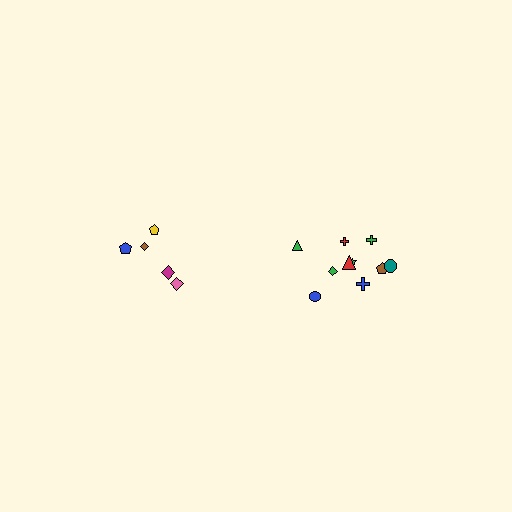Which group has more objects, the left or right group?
The right group.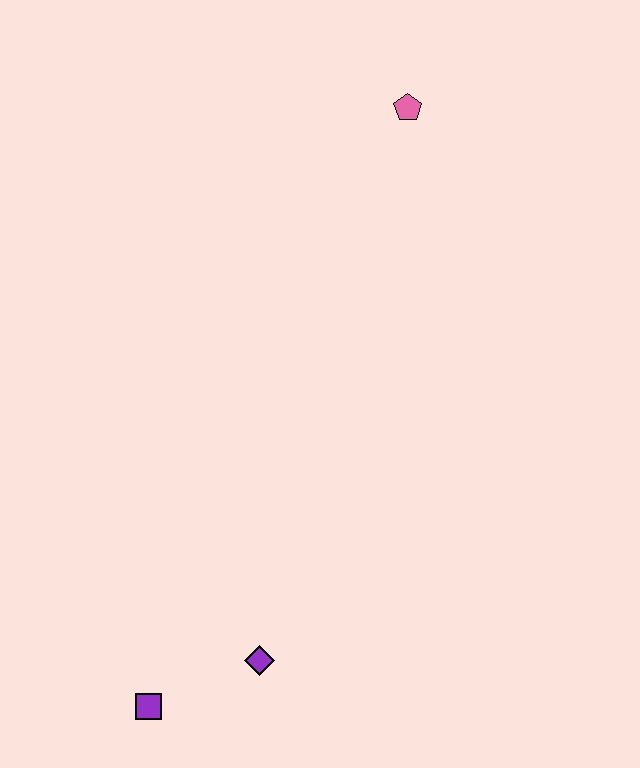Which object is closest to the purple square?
The purple diamond is closest to the purple square.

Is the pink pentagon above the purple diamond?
Yes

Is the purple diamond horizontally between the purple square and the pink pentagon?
Yes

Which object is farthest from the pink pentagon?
The purple square is farthest from the pink pentagon.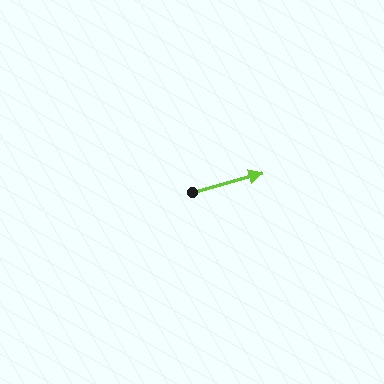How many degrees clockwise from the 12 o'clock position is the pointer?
Approximately 75 degrees.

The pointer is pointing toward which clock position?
Roughly 2 o'clock.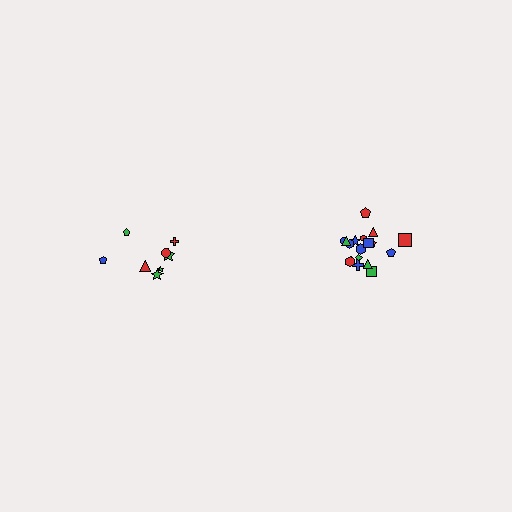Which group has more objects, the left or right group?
The right group.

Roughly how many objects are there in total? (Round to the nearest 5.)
Roughly 25 objects in total.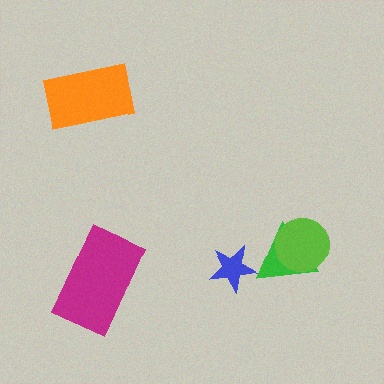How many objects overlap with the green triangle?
2 objects overlap with the green triangle.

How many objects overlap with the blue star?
1 object overlaps with the blue star.